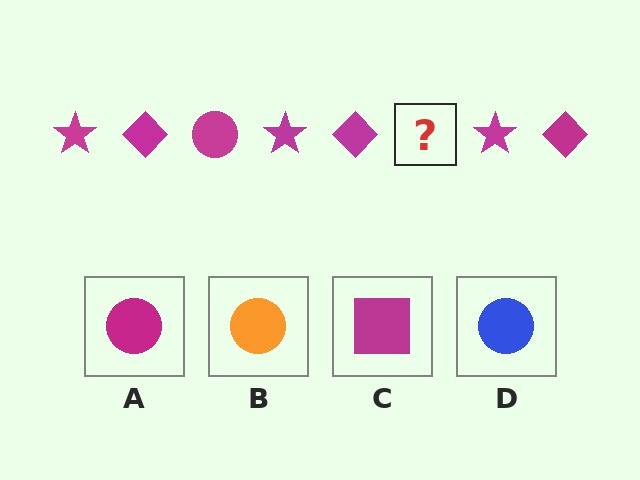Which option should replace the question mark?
Option A.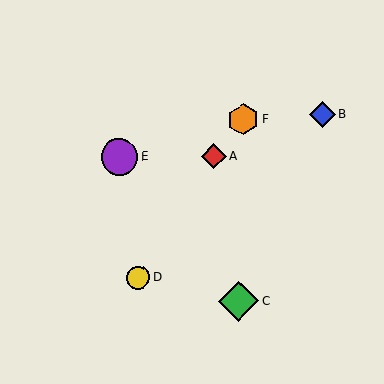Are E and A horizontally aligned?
Yes, both are at y≈157.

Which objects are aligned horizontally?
Objects A, E are aligned horizontally.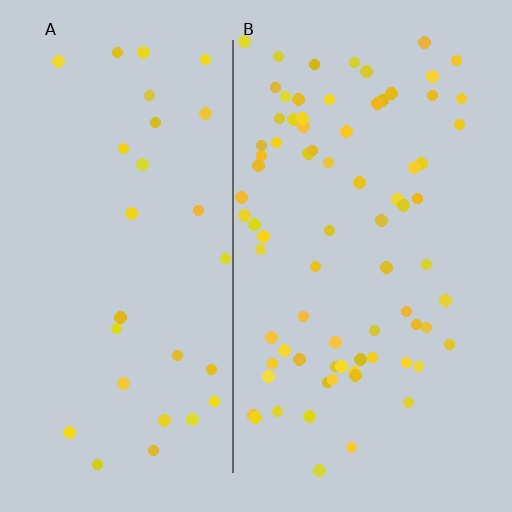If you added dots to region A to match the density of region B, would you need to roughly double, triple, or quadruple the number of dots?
Approximately triple.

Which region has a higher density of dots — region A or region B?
B (the right).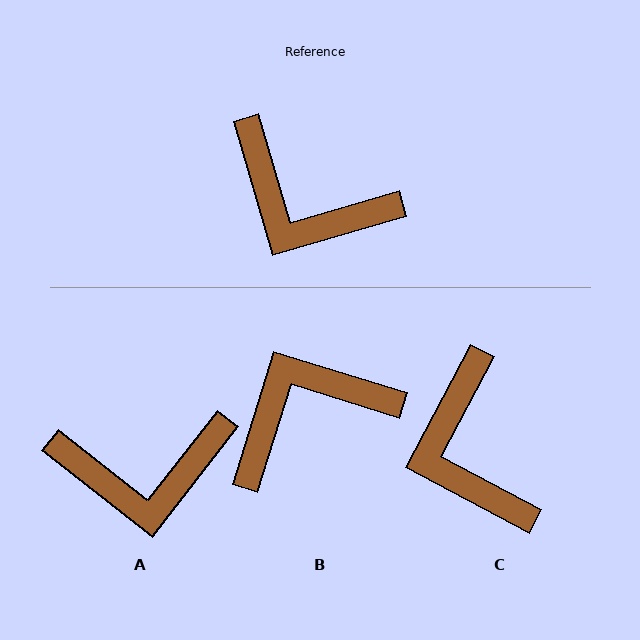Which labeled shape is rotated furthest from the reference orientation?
B, about 124 degrees away.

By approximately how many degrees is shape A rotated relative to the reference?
Approximately 36 degrees counter-clockwise.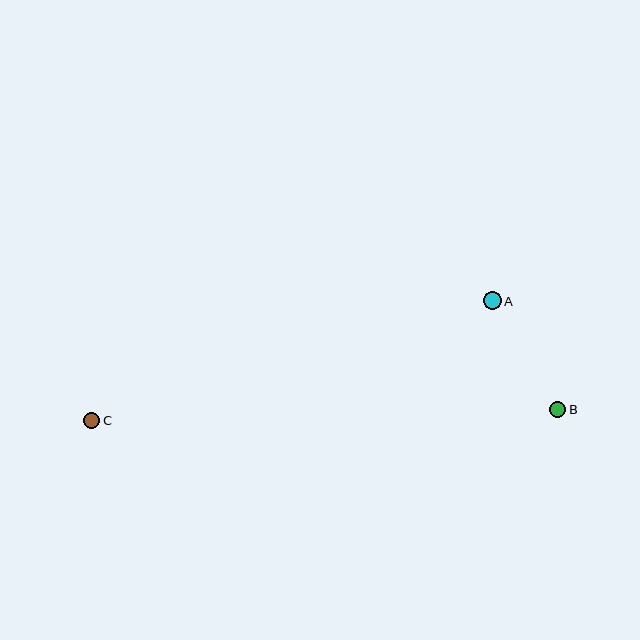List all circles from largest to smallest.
From largest to smallest: A, C, B.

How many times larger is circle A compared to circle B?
Circle A is approximately 1.1 times the size of circle B.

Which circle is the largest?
Circle A is the largest with a size of approximately 18 pixels.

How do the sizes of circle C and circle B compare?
Circle C and circle B are approximately the same size.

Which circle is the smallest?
Circle B is the smallest with a size of approximately 16 pixels.